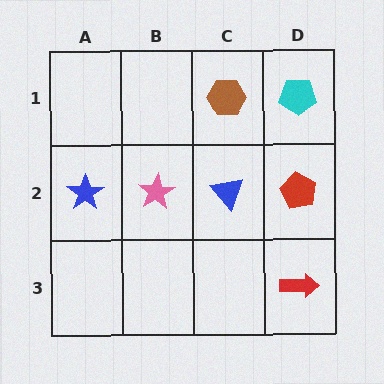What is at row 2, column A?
A blue star.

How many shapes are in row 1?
2 shapes.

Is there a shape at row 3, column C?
No, that cell is empty.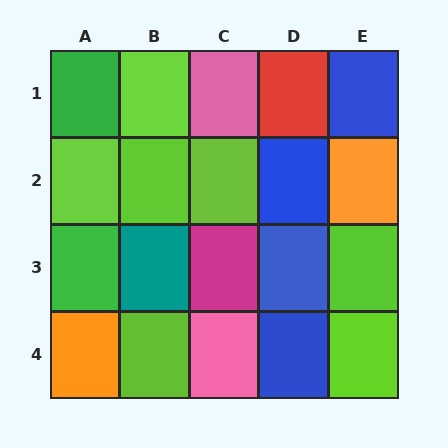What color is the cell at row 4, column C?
Pink.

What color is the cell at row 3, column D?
Blue.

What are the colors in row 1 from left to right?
Green, lime, pink, red, blue.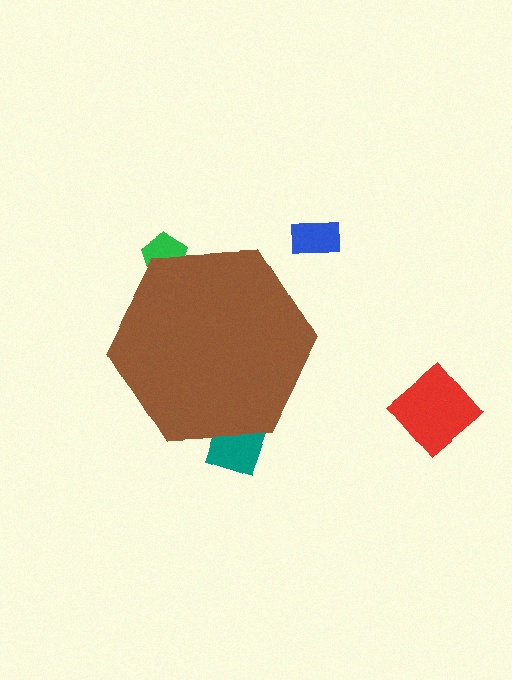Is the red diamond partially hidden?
No, the red diamond is fully visible.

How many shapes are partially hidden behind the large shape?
2 shapes are partially hidden.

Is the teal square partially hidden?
Yes, the teal square is partially hidden behind the brown hexagon.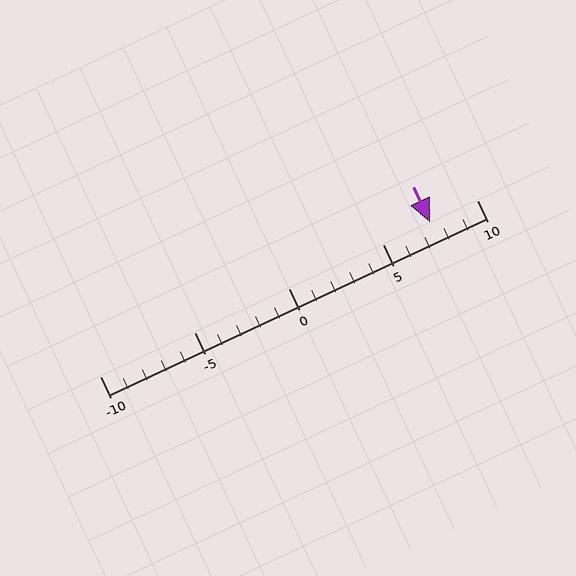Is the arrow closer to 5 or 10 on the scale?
The arrow is closer to 10.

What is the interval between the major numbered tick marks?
The major tick marks are spaced 5 units apart.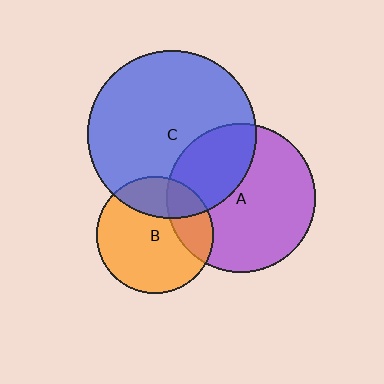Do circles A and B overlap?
Yes.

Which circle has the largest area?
Circle C (blue).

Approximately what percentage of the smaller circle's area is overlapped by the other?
Approximately 25%.